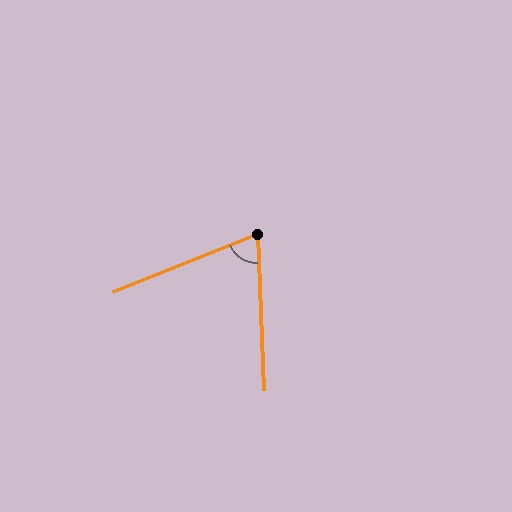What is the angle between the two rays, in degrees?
Approximately 70 degrees.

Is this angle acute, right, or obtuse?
It is acute.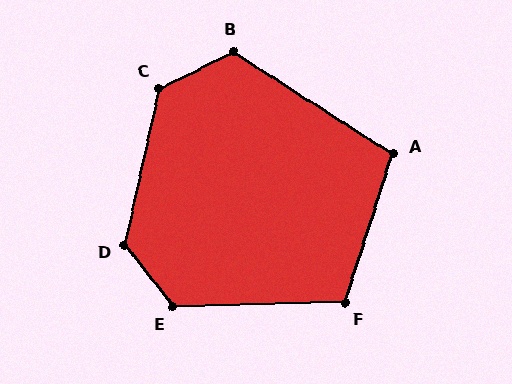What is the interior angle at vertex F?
Approximately 109 degrees (obtuse).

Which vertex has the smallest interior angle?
A, at approximately 105 degrees.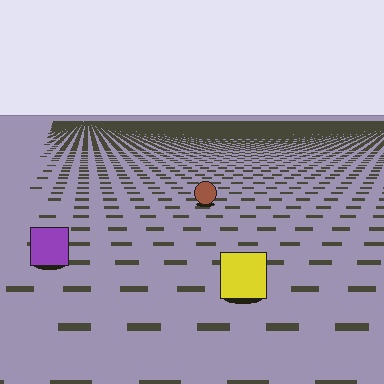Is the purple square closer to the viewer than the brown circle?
Yes. The purple square is closer — you can tell from the texture gradient: the ground texture is coarser near it.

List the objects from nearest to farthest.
From nearest to farthest: the yellow square, the purple square, the brown circle.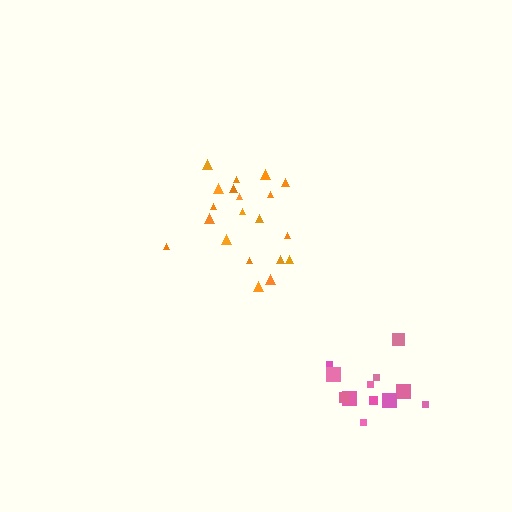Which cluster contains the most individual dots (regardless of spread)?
Orange (20).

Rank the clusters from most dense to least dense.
pink, orange.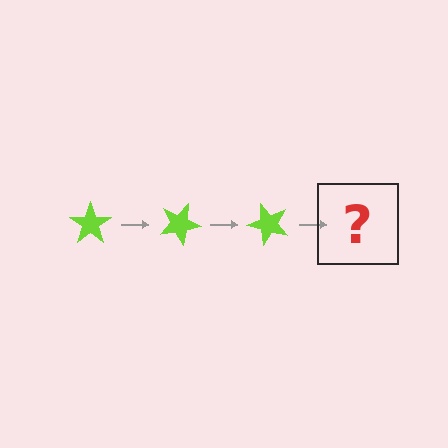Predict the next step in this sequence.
The next step is a lime star rotated 75 degrees.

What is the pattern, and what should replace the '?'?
The pattern is that the star rotates 25 degrees each step. The '?' should be a lime star rotated 75 degrees.